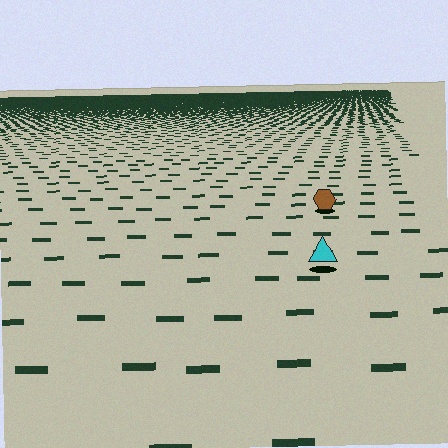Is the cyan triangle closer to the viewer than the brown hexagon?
Yes. The cyan triangle is closer — you can tell from the texture gradient: the ground texture is coarser near it.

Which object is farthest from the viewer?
The brown hexagon is farthest from the viewer. It appears smaller and the ground texture around it is denser.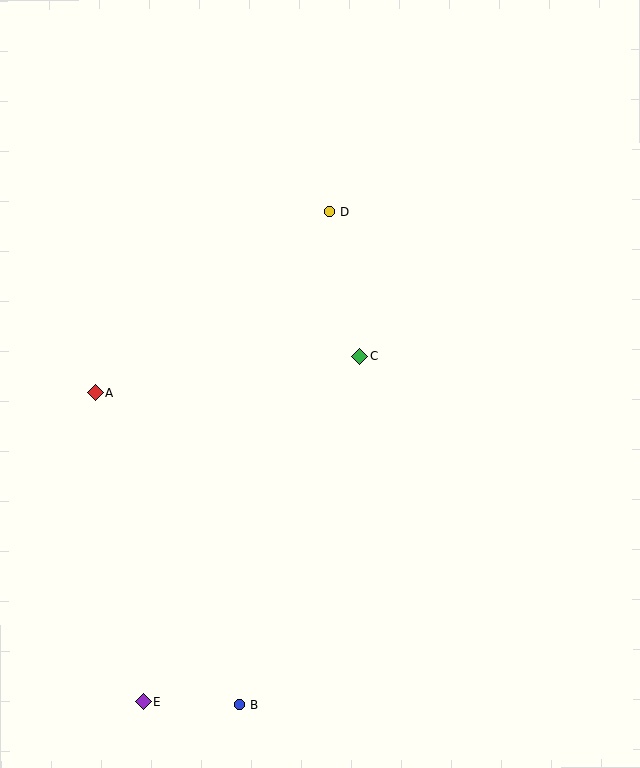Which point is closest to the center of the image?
Point C at (360, 356) is closest to the center.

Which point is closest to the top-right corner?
Point D is closest to the top-right corner.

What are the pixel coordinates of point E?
Point E is at (143, 702).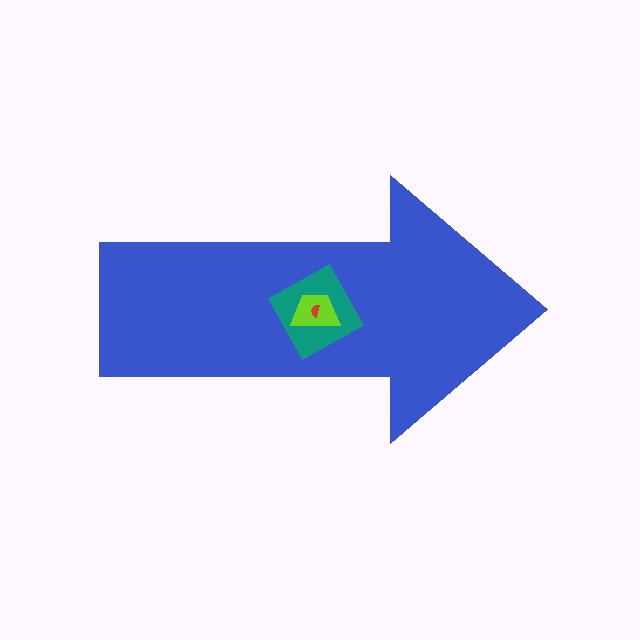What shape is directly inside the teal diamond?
The lime trapezoid.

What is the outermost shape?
The blue arrow.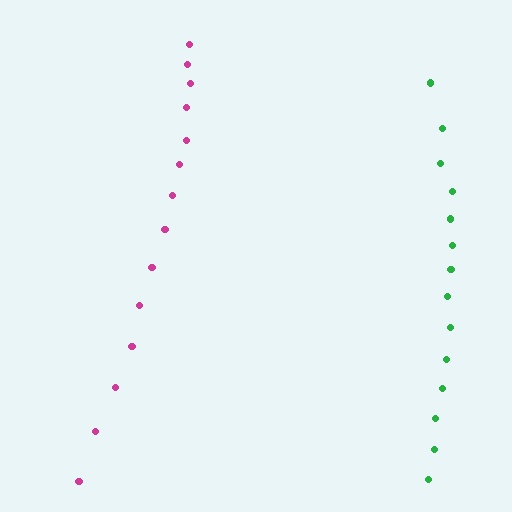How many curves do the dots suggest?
There are 2 distinct paths.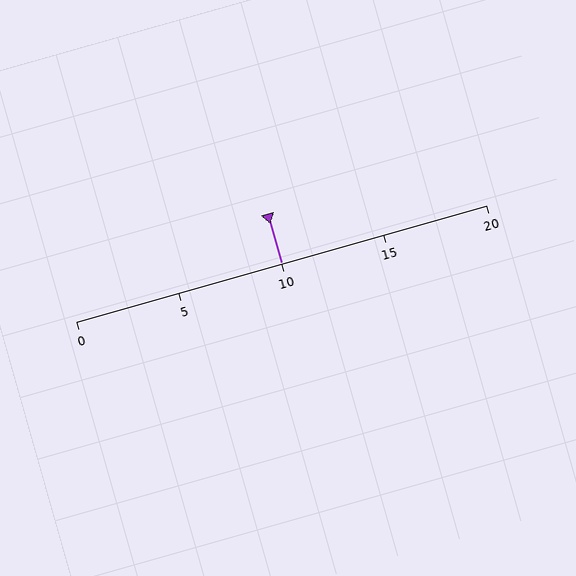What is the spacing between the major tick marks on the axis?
The major ticks are spaced 5 apart.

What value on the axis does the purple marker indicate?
The marker indicates approximately 10.